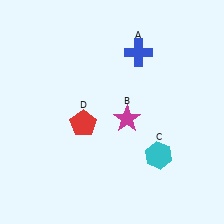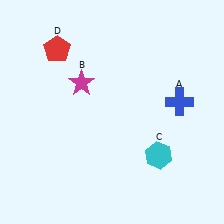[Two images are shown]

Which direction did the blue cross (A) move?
The blue cross (A) moved down.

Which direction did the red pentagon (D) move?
The red pentagon (D) moved up.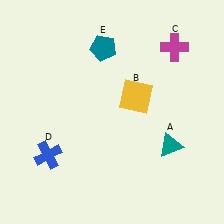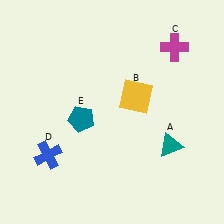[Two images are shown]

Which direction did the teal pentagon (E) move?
The teal pentagon (E) moved down.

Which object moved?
The teal pentagon (E) moved down.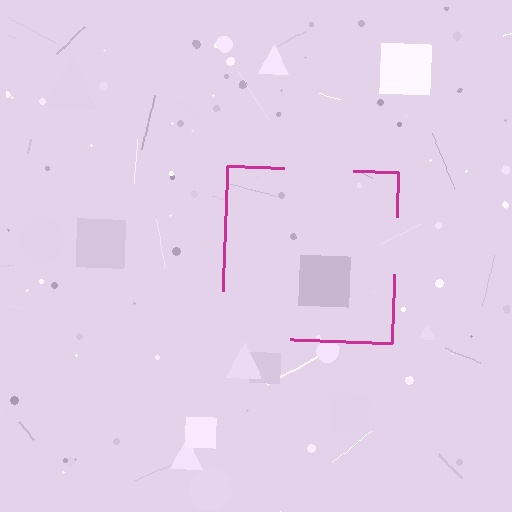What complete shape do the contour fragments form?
The contour fragments form a square.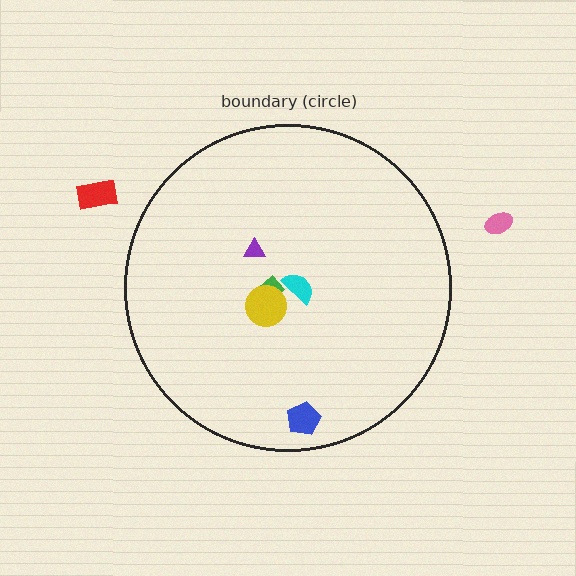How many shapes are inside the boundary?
5 inside, 2 outside.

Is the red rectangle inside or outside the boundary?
Outside.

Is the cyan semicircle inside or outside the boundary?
Inside.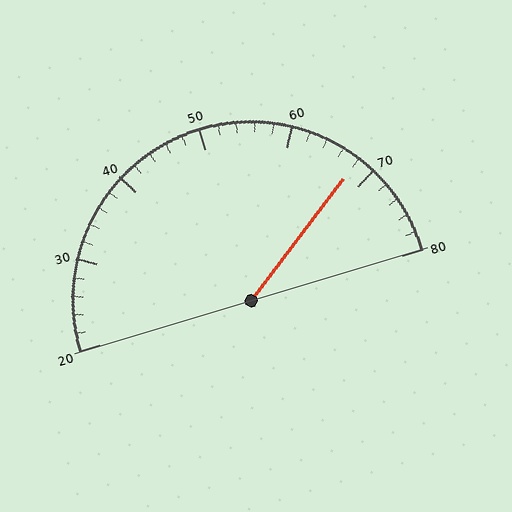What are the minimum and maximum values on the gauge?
The gauge ranges from 20 to 80.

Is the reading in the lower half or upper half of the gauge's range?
The reading is in the upper half of the range (20 to 80).